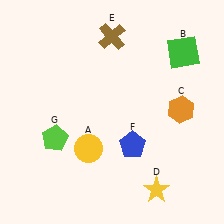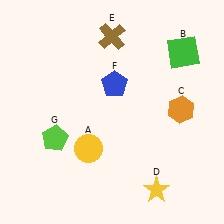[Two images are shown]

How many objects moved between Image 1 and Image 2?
1 object moved between the two images.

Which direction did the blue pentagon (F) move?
The blue pentagon (F) moved up.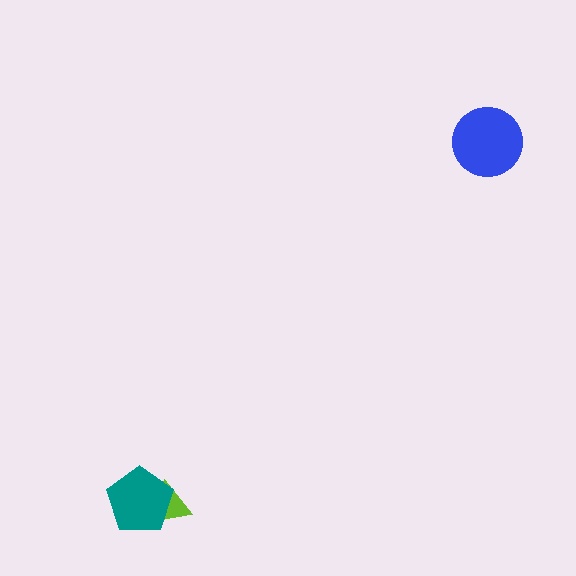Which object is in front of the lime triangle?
The teal pentagon is in front of the lime triangle.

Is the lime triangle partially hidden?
Yes, it is partially covered by another shape.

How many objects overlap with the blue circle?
0 objects overlap with the blue circle.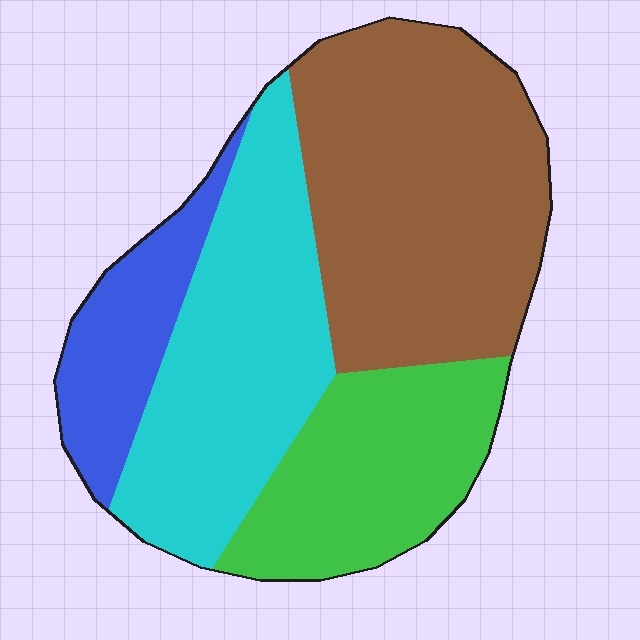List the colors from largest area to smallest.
From largest to smallest: brown, cyan, green, blue.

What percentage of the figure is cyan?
Cyan takes up about one quarter (1/4) of the figure.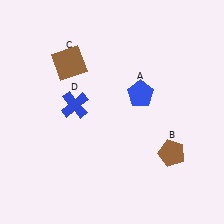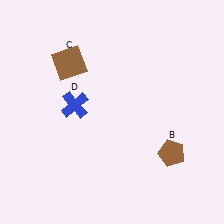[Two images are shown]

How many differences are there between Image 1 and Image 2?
There is 1 difference between the two images.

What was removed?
The blue pentagon (A) was removed in Image 2.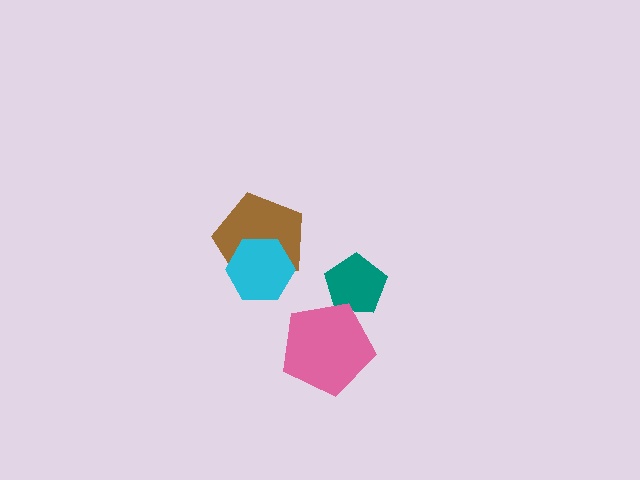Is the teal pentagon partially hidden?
Yes, it is partially covered by another shape.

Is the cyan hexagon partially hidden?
No, no other shape covers it.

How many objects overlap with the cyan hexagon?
1 object overlaps with the cyan hexagon.